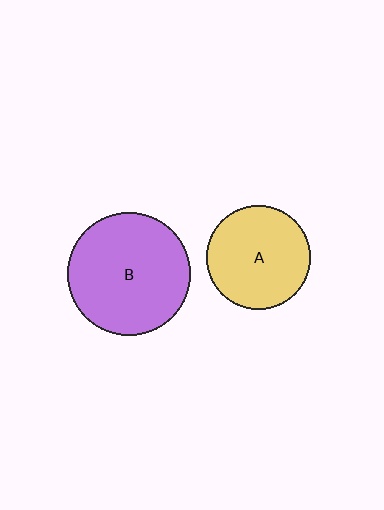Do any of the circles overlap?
No, none of the circles overlap.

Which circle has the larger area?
Circle B (purple).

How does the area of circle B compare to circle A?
Approximately 1.4 times.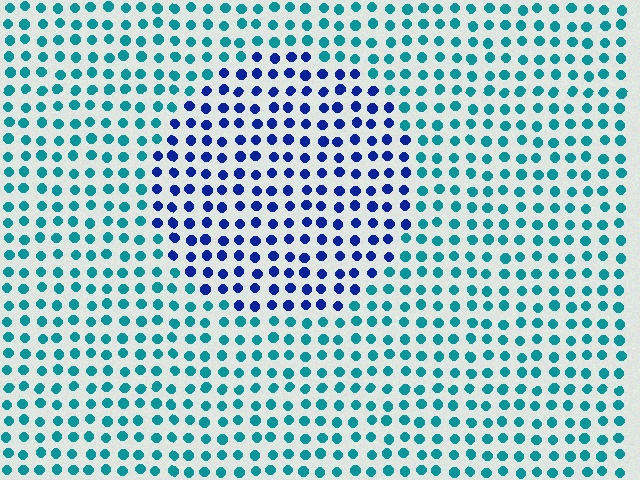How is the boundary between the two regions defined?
The boundary is defined purely by a slight shift in hue (about 48 degrees). Spacing, size, and orientation are identical on both sides.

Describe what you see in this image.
The image is filled with small teal elements in a uniform arrangement. A circle-shaped region is visible where the elements are tinted to a slightly different hue, forming a subtle color boundary.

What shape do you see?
I see a circle.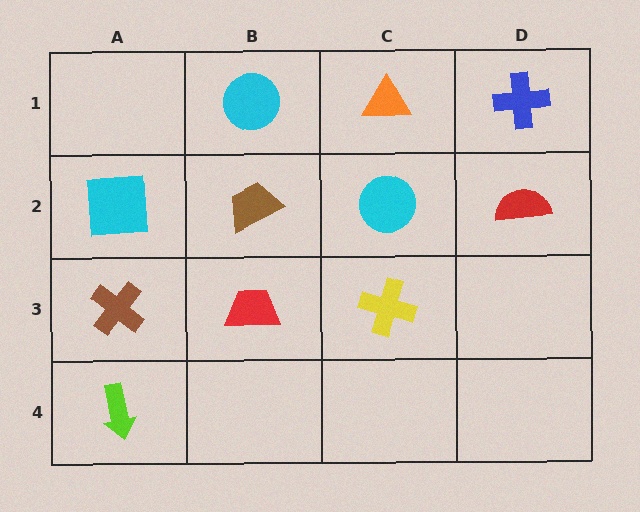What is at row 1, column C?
An orange triangle.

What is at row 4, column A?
A lime arrow.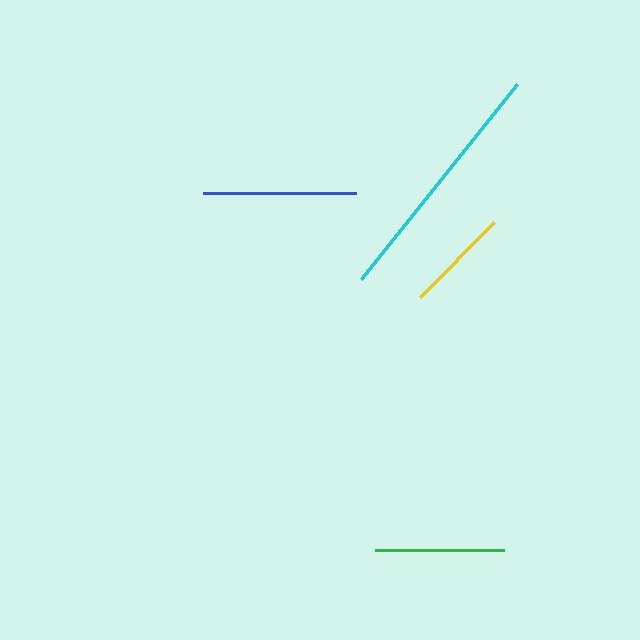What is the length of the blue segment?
The blue segment is approximately 153 pixels long.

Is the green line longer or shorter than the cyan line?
The cyan line is longer than the green line.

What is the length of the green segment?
The green segment is approximately 129 pixels long.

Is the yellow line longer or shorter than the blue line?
The blue line is longer than the yellow line.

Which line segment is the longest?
The cyan line is the longest at approximately 249 pixels.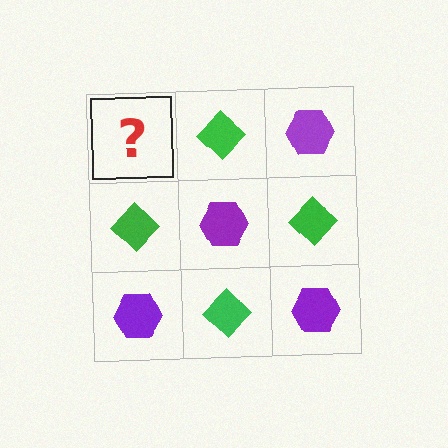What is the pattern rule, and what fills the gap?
The rule is that it alternates purple hexagon and green diamond in a checkerboard pattern. The gap should be filled with a purple hexagon.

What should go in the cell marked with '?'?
The missing cell should contain a purple hexagon.